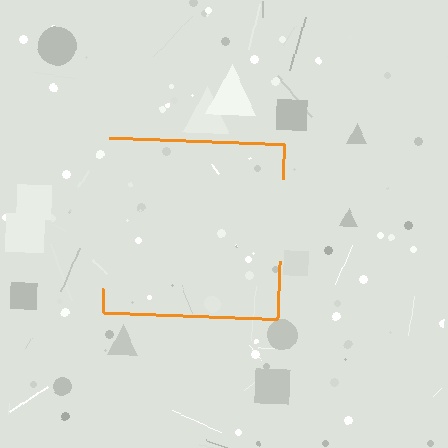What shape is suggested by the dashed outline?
The dashed outline suggests a square.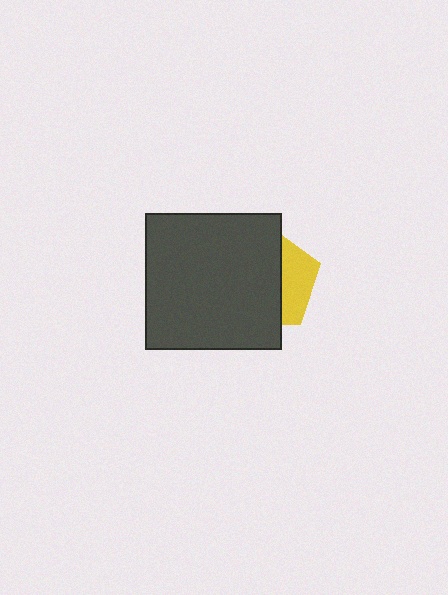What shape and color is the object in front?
The object in front is a dark gray square.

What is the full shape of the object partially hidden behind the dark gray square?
The partially hidden object is a yellow pentagon.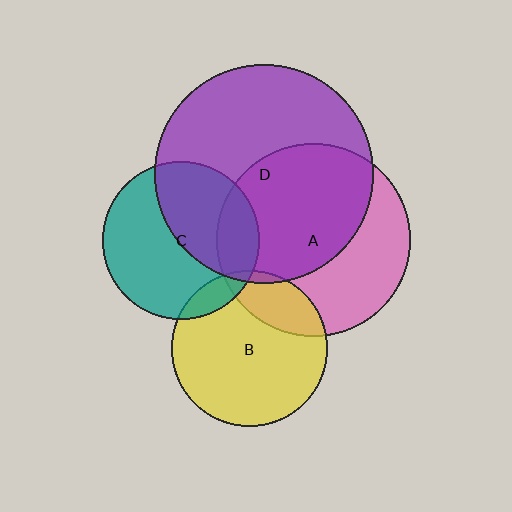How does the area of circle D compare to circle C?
Approximately 1.9 times.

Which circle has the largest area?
Circle D (purple).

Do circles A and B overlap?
Yes.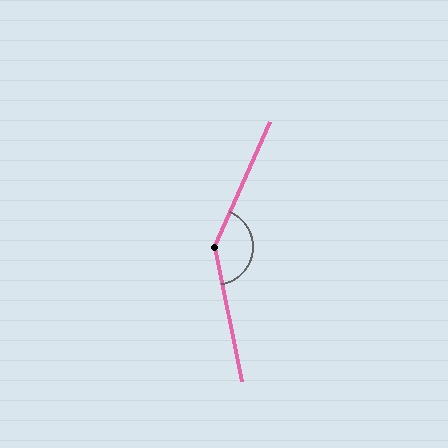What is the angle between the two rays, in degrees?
Approximately 144 degrees.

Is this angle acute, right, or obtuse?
It is obtuse.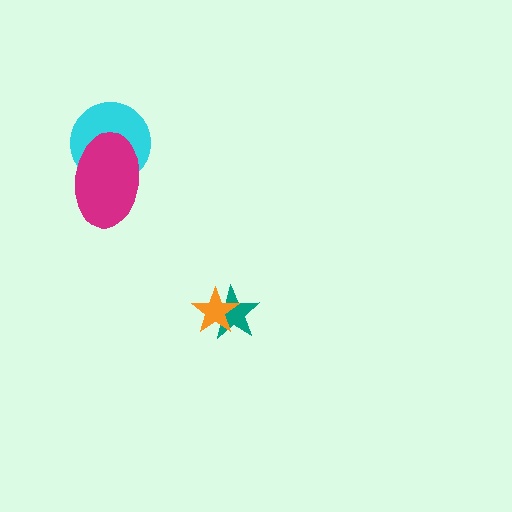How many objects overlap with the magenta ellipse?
1 object overlaps with the magenta ellipse.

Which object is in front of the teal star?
The orange star is in front of the teal star.